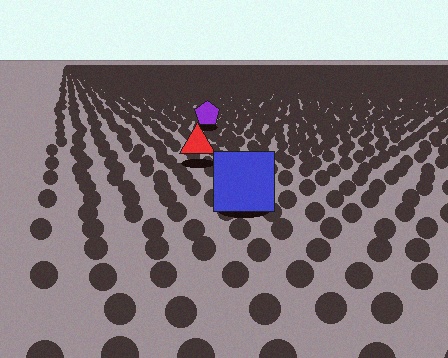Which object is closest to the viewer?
The blue square is closest. The texture marks near it are larger and more spread out.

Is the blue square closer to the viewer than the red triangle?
Yes. The blue square is closer — you can tell from the texture gradient: the ground texture is coarser near it.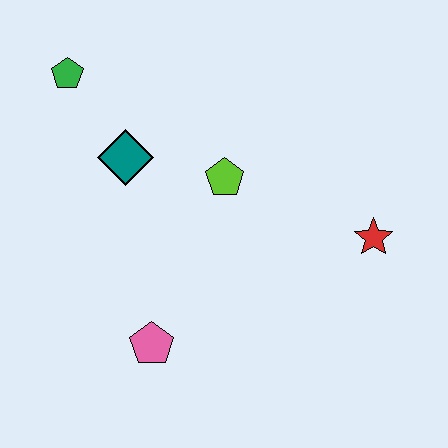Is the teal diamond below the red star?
No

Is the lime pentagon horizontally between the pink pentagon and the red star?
Yes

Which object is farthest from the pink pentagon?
The green pentagon is farthest from the pink pentagon.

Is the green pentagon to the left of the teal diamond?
Yes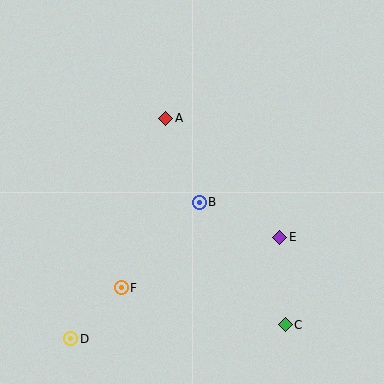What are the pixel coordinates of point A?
Point A is at (166, 118).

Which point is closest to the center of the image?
Point B at (199, 202) is closest to the center.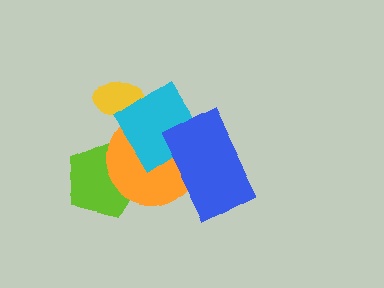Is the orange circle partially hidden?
Yes, it is partially covered by another shape.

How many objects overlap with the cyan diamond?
3 objects overlap with the cyan diamond.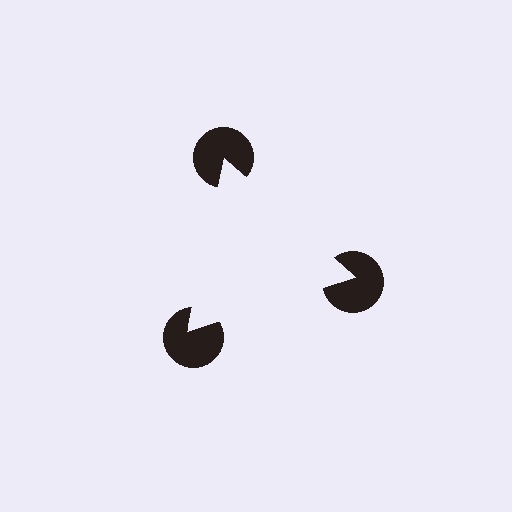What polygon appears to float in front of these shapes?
An illusory triangle — its edges are inferred from the aligned wedge cuts in the pac-man discs, not physically drawn.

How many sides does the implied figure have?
3 sides.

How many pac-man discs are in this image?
There are 3 — one at each vertex of the illusory triangle.